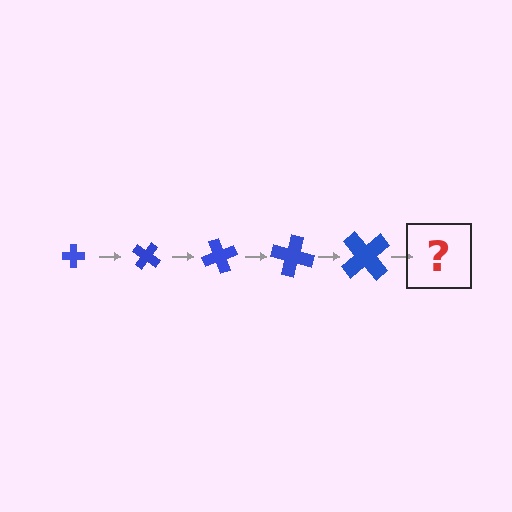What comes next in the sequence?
The next element should be a cross, larger than the previous one and rotated 175 degrees from the start.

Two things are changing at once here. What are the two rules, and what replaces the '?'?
The two rules are that the cross grows larger each step and it rotates 35 degrees each step. The '?' should be a cross, larger than the previous one and rotated 175 degrees from the start.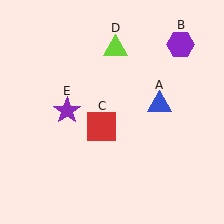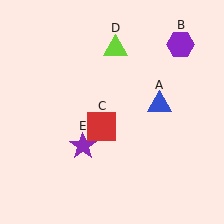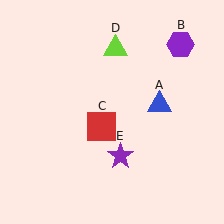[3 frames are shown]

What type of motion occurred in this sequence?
The purple star (object E) rotated counterclockwise around the center of the scene.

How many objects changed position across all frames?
1 object changed position: purple star (object E).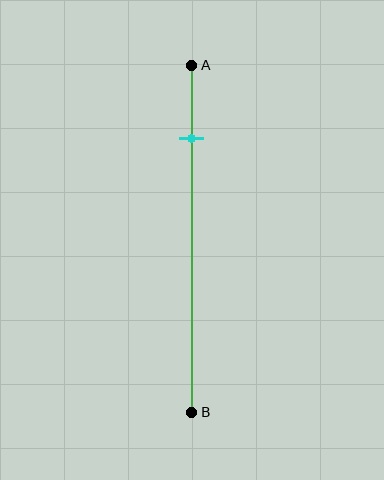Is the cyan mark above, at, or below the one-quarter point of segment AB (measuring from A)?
The cyan mark is above the one-quarter point of segment AB.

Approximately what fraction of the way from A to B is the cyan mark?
The cyan mark is approximately 20% of the way from A to B.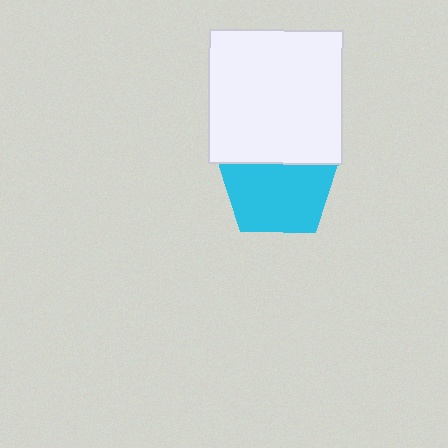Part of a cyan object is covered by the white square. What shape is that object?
It is a pentagon.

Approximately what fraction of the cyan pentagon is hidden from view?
Roughly 32% of the cyan pentagon is hidden behind the white square.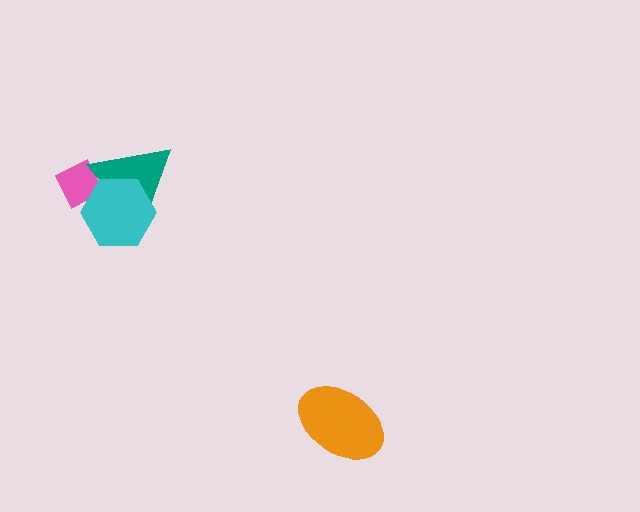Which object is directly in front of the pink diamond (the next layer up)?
The teal triangle is directly in front of the pink diamond.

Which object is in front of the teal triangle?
The cyan hexagon is in front of the teal triangle.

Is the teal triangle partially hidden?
Yes, it is partially covered by another shape.